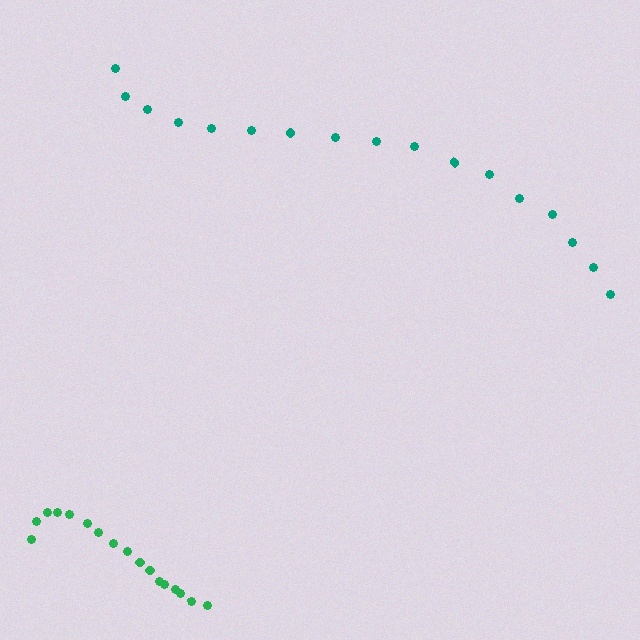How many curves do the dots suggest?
There are 2 distinct paths.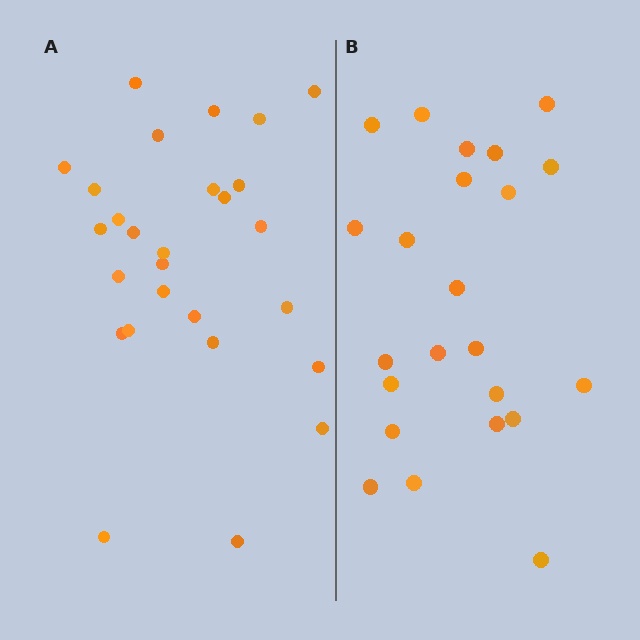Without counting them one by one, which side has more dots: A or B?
Region A (the left region) has more dots.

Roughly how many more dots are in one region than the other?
Region A has about 4 more dots than region B.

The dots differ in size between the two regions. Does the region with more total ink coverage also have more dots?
No. Region B has more total ink coverage because its dots are larger, but region A actually contains more individual dots. Total area can be misleading — the number of items is what matters here.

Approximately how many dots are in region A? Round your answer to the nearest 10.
About 30 dots. (The exact count is 27, which rounds to 30.)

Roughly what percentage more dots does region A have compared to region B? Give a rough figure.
About 15% more.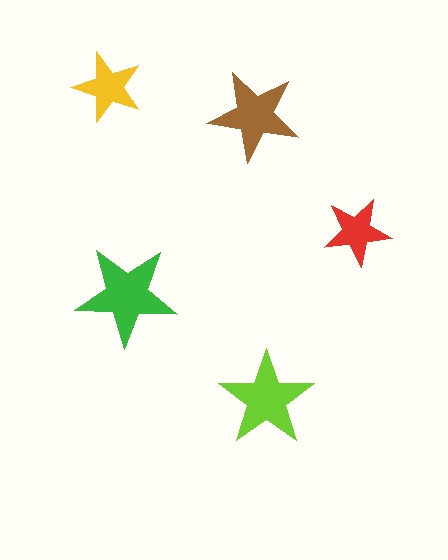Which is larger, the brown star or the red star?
The brown one.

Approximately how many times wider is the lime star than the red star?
About 1.5 times wider.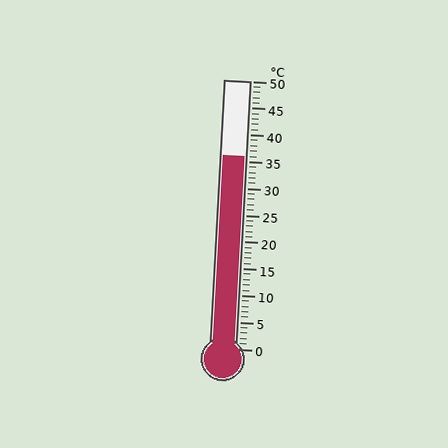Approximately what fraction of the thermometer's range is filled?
The thermometer is filled to approximately 70% of its range.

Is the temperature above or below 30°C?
The temperature is above 30°C.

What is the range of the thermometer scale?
The thermometer scale ranges from 0°C to 50°C.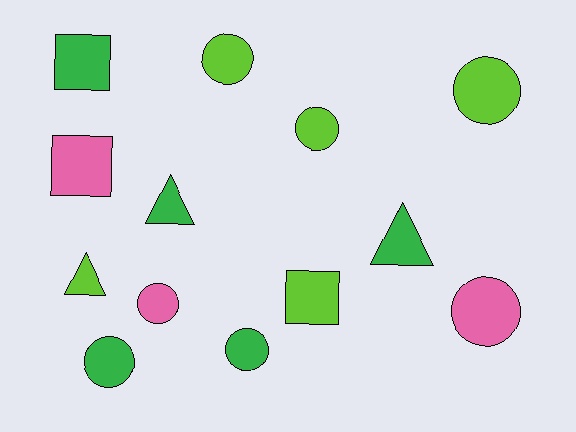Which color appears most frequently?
Green, with 5 objects.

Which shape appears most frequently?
Circle, with 7 objects.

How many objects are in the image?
There are 13 objects.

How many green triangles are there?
There are 2 green triangles.